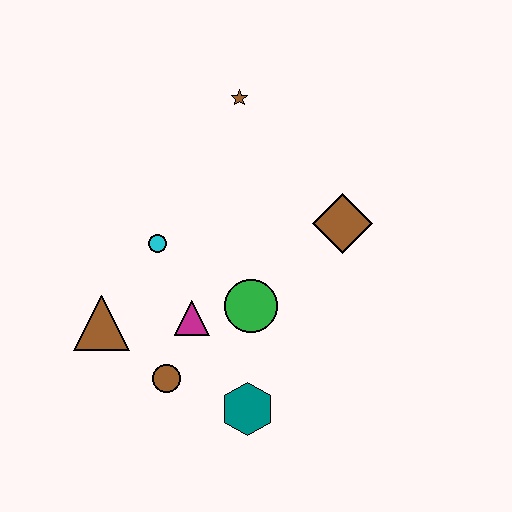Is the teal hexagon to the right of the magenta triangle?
Yes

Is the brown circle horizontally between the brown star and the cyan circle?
Yes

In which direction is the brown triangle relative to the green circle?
The brown triangle is to the left of the green circle.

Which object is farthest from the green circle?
The brown star is farthest from the green circle.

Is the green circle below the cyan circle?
Yes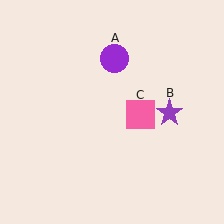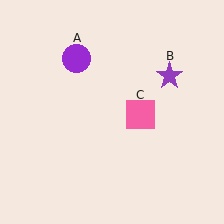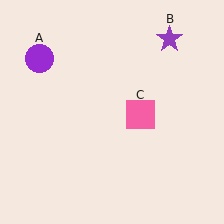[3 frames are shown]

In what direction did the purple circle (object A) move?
The purple circle (object A) moved left.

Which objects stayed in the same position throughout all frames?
Pink square (object C) remained stationary.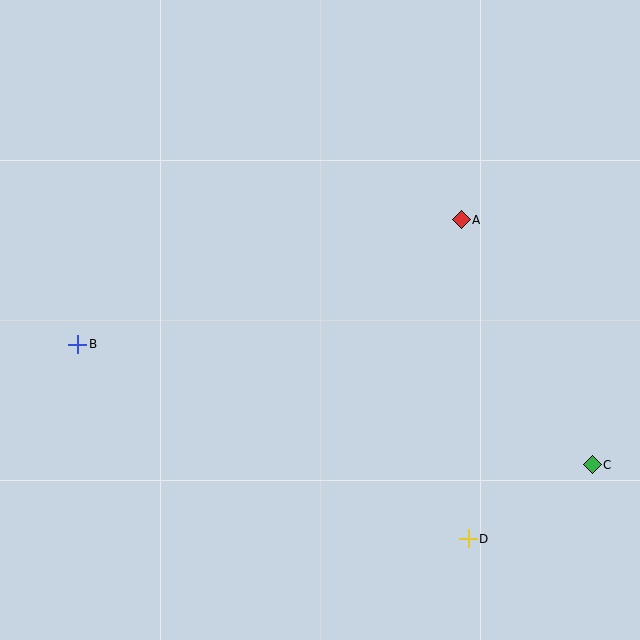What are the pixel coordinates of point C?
Point C is at (592, 465).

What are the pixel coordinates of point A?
Point A is at (461, 220).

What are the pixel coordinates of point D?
Point D is at (468, 539).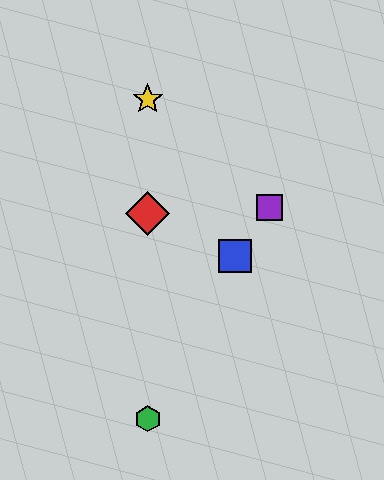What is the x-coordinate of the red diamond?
The red diamond is at x≈148.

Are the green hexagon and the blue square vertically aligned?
No, the green hexagon is at x≈148 and the blue square is at x≈235.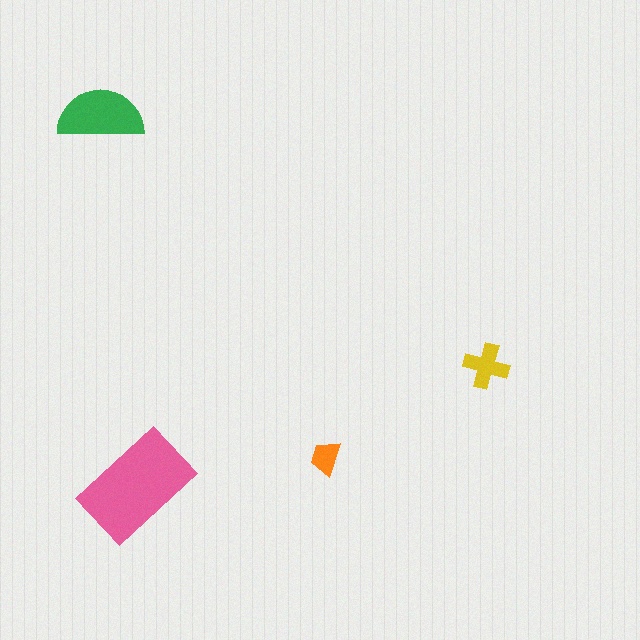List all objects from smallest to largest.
The orange trapezoid, the yellow cross, the green semicircle, the pink rectangle.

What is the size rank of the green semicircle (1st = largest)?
2nd.